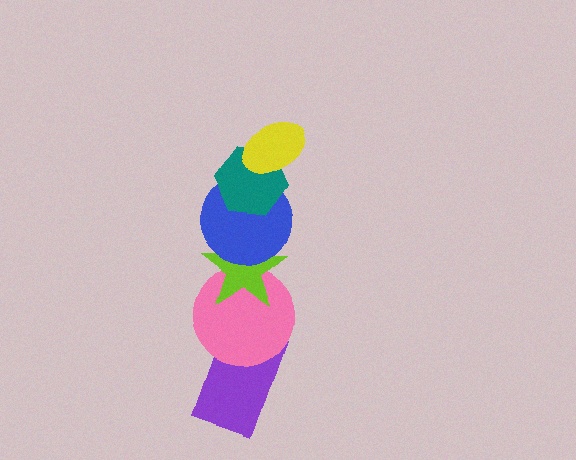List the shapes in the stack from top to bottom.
From top to bottom: the yellow ellipse, the teal hexagon, the blue circle, the lime star, the pink circle, the purple rectangle.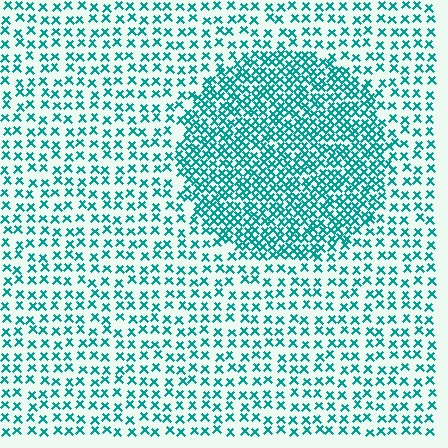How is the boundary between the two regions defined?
The boundary is defined by a change in element density (approximately 2.2x ratio). All elements are the same color, size, and shape.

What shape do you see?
I see a circle.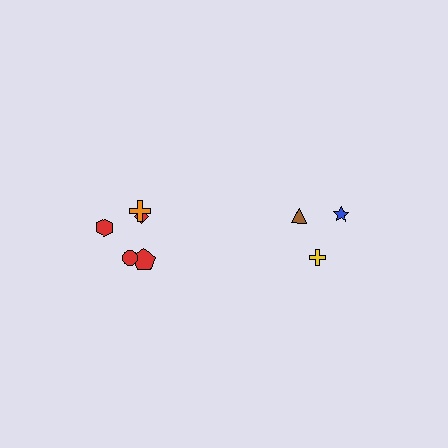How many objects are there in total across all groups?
There are 8 objects.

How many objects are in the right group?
There are 3 objects.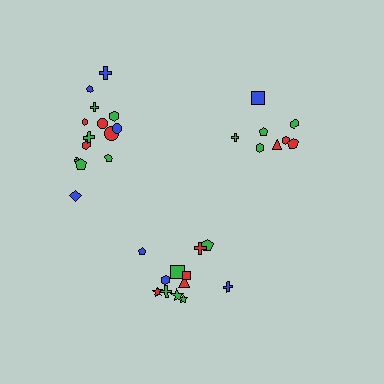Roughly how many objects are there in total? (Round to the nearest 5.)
Roughly 35 objects in total.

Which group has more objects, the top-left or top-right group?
The top-left group.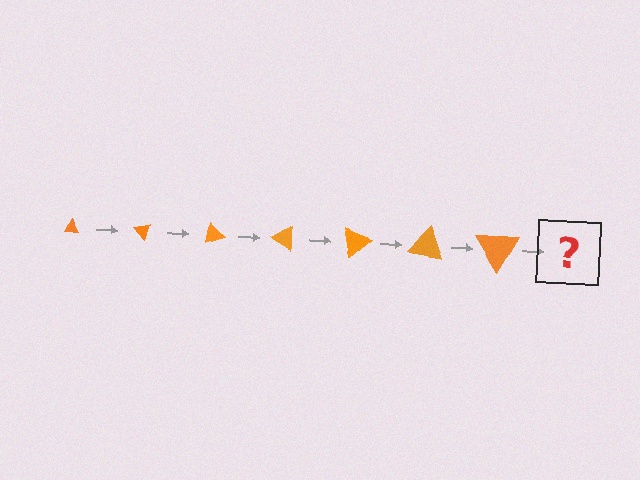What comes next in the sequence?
The next element should be a triangle, larger than the previous one and rotated 350 degrees from the start.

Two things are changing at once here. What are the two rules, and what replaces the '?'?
The two rules are that the triangle grows larger each step and it rotates 50 degrees each step. The '?' should be a triangle, larger than the previous one and rotated 350 degrees from the start.